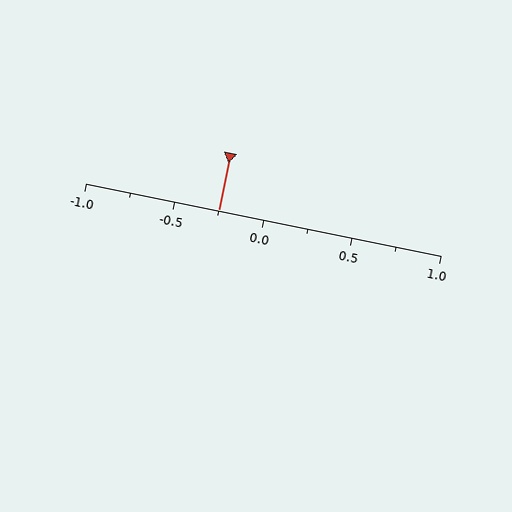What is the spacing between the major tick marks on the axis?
The major ticks are spaced 0.5 apart.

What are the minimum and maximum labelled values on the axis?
The axis runs from -1.0 to 1.0.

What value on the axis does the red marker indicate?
The marker indicates approximately -0.25.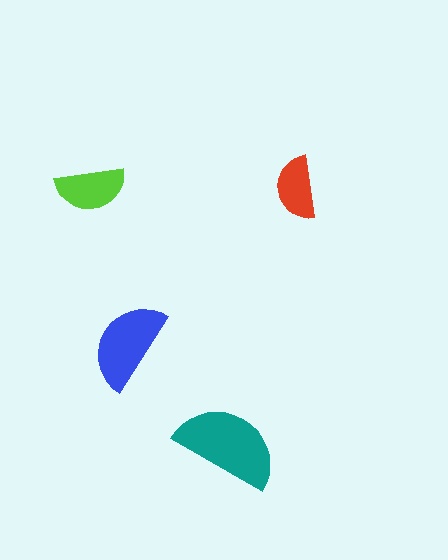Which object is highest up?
The red semicircle is topmost.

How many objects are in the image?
There are 4 objects in the image.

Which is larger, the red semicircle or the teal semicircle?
The teal one.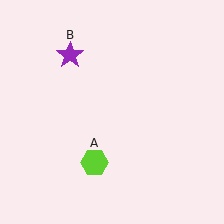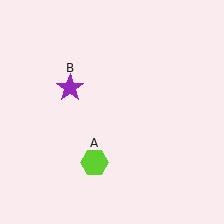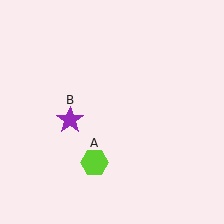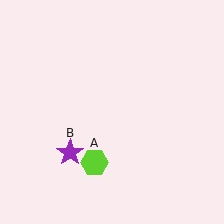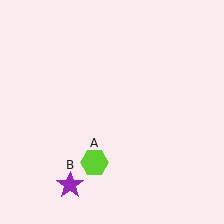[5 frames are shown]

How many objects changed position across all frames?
1 object changed position: purple star (object B).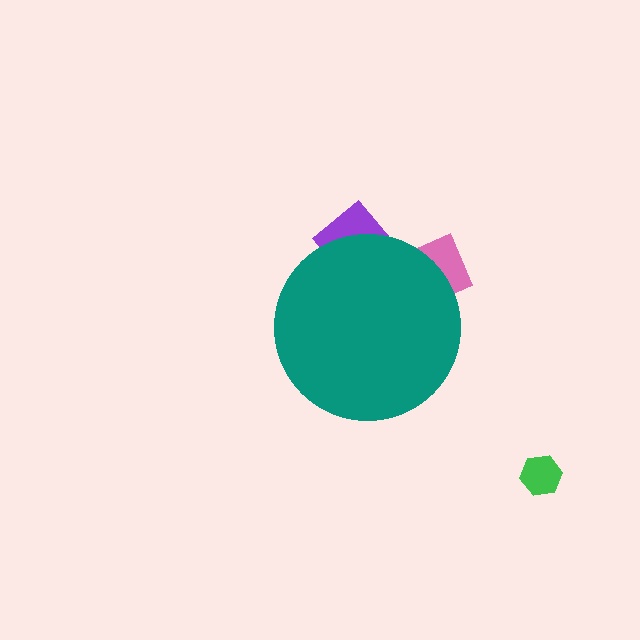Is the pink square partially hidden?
Yes, the pink square is partially hidden behind the teal circle.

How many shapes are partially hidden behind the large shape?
2 shapes are partially hidden.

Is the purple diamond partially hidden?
Yes, the purple diamond is partially hidden behind the teal circle.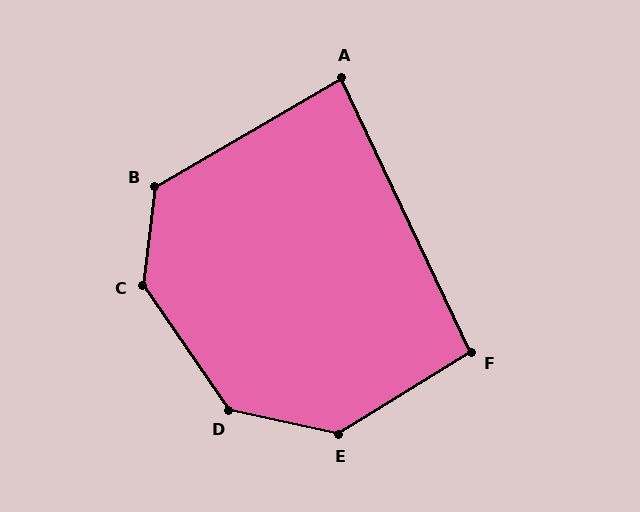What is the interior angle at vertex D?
Approximately 137 degrees (obtuse).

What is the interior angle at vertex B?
Approximately 127 degrees (obtuse).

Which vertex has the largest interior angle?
C, at approximately 139 degrees.